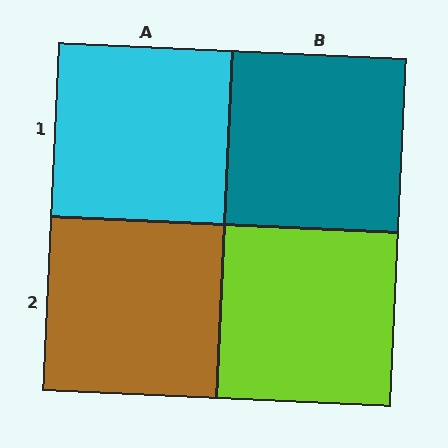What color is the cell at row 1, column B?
Teal.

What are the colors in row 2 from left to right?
Brown, lime.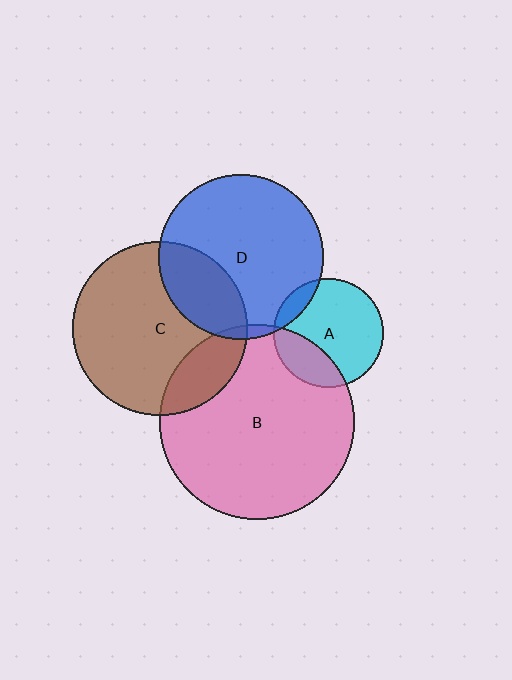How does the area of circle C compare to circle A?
Approximately 2.6 times.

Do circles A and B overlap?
Yes.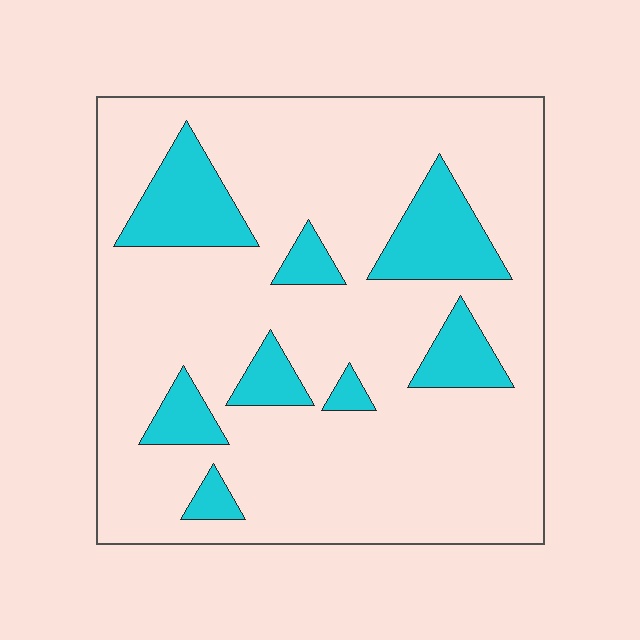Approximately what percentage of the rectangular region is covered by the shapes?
Approximately 20%.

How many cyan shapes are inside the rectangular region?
8.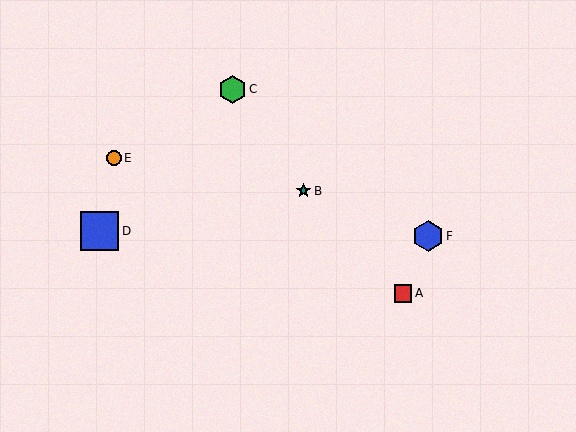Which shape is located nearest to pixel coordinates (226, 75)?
The green hexagon (labeled C) at (233, 89) is nearest to that location.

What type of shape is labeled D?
Shape D is a blue square.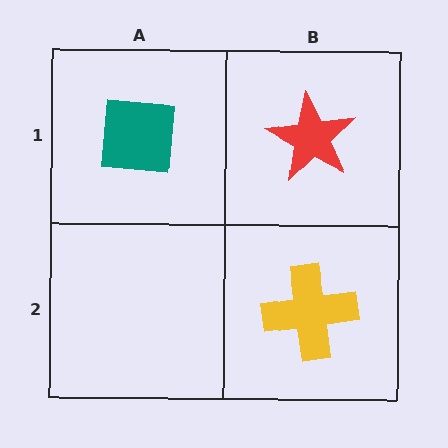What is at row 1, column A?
A teal square.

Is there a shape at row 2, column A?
No, that cell is empty.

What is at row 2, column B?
A yellow cross.